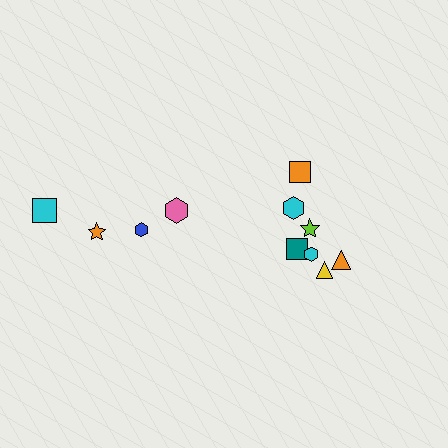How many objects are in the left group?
There are 4 objects.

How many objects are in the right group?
There are 7 objects.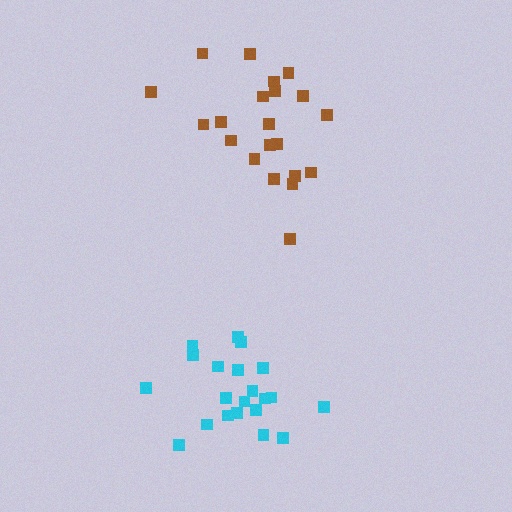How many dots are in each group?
Group 1: 21 dots, Group 2: 21 dots (42 total).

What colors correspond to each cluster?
The clusters are colored: cyan, brown.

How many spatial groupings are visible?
There are 2 spatial groupings.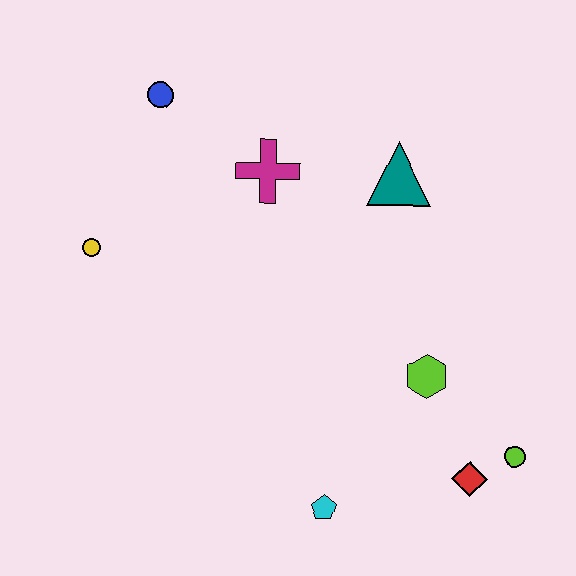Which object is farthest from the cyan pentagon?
The blue circle is farthest from the cyan pentagon.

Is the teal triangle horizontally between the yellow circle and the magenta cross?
No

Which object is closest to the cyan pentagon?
The red diamond is closest to the cyan pentagon.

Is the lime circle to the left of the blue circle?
No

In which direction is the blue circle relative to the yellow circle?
The blue circle is above the yellow circle.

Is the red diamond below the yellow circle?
Yes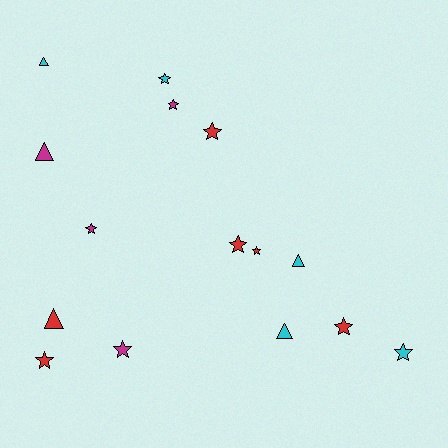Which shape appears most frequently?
Star, with 10 objects.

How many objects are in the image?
There are 15 objects.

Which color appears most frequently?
Red, with 6 objects.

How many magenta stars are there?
There are 3 magenta stars.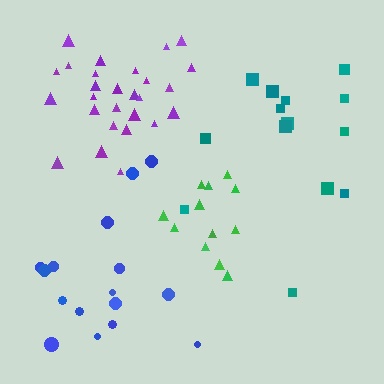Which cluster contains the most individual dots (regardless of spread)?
Purple (27).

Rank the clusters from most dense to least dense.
purple, green, blue, teal.